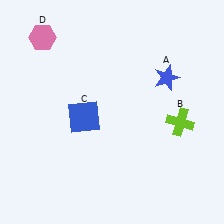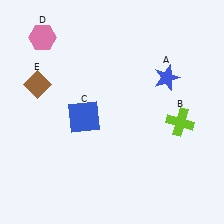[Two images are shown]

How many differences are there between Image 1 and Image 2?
There is 1 difference between the two images.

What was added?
A brown diamond (E) was added in Image 2.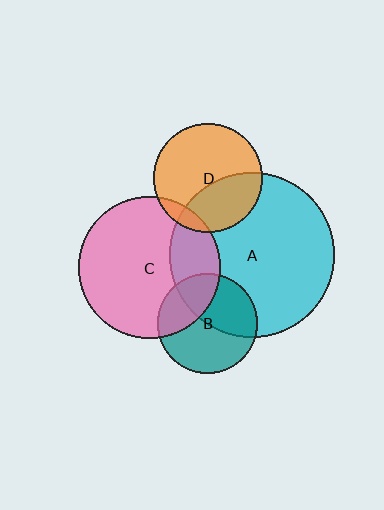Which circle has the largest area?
Circle A (cyan).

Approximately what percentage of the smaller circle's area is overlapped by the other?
Approximately 45%.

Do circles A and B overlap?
Yes.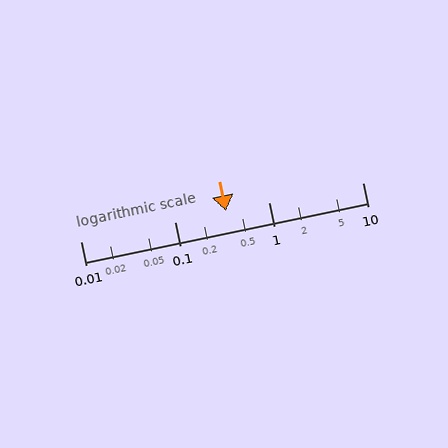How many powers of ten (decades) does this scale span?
The scale spans 3 decades, from 0.01 to 10.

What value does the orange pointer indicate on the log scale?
The pointer indicates approximately 0.35.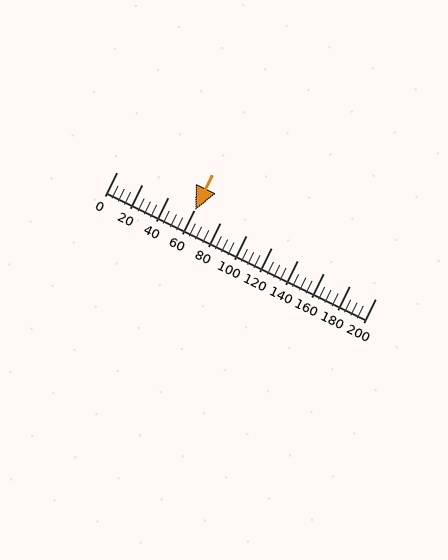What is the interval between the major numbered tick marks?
The major tick marks are spaced 20 units apart.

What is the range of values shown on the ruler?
The ruler shows values from 0 to 200.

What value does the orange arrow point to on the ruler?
The orange arrow points to approximately 61.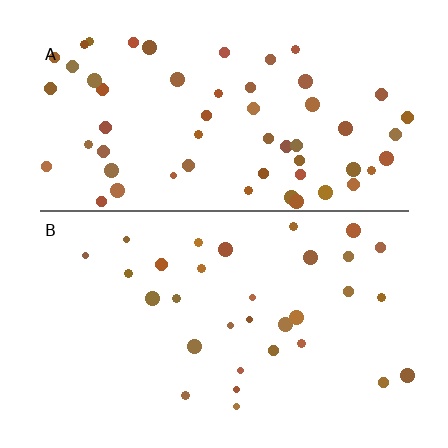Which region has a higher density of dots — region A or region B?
A (the top).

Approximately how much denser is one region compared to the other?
Approximately 1.8× — region A over region B.